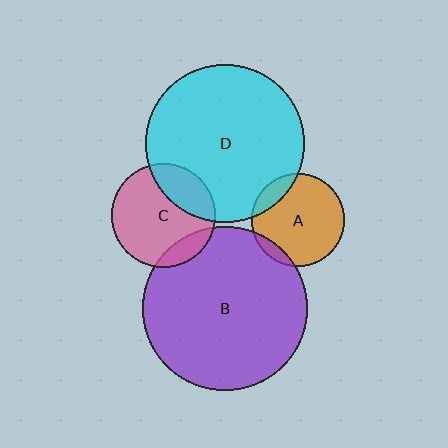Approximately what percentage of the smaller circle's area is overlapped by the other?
Approximately 15%.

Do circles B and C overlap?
Yes.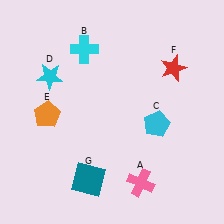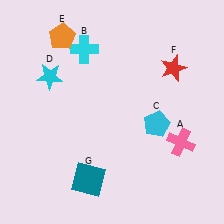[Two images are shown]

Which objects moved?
The objects that moved are: the pink cross (A), the orange pentagon (E).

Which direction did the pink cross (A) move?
The pink cross (A) moved up.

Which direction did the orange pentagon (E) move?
The orange pentagon (E) moved up.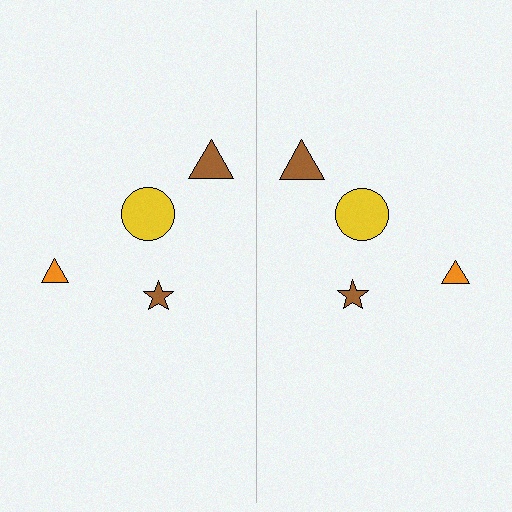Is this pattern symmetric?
Yes, this pattern has bilateral (reflection) symmetry.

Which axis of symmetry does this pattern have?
The pattern has a vertical axis of symmetry running through the center of the image.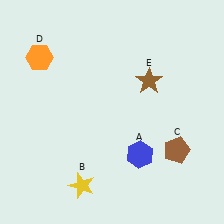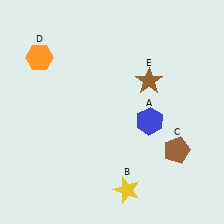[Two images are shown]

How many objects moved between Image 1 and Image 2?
2 objects moved between the two images.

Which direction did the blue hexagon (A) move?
The blue hexagon (A) moved up.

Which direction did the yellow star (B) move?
The yellow star (B) moved right.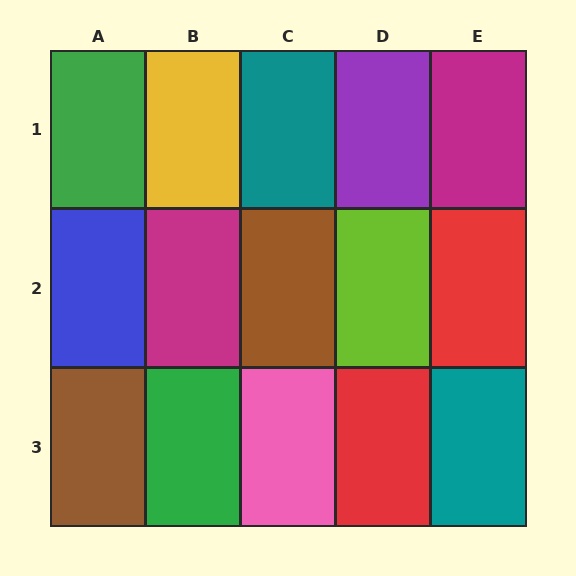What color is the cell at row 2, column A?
Blue.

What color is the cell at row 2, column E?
Red.